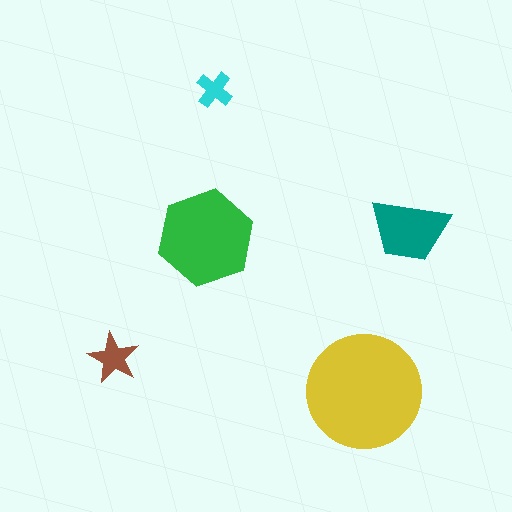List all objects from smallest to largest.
The cyan cross, the brown star, the teal trapezoid, the green hexagon, the yellow circle.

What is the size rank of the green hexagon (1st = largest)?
2nd.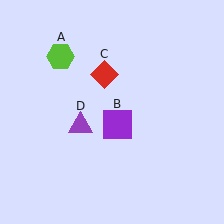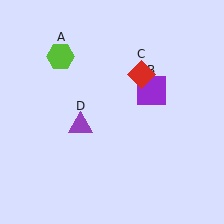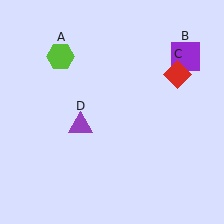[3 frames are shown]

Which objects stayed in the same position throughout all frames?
Lime hexagon (object A) and purple triangle (object D) remained stationary.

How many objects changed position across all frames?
2 objects changed position: purple square (object B), red diamond (object C).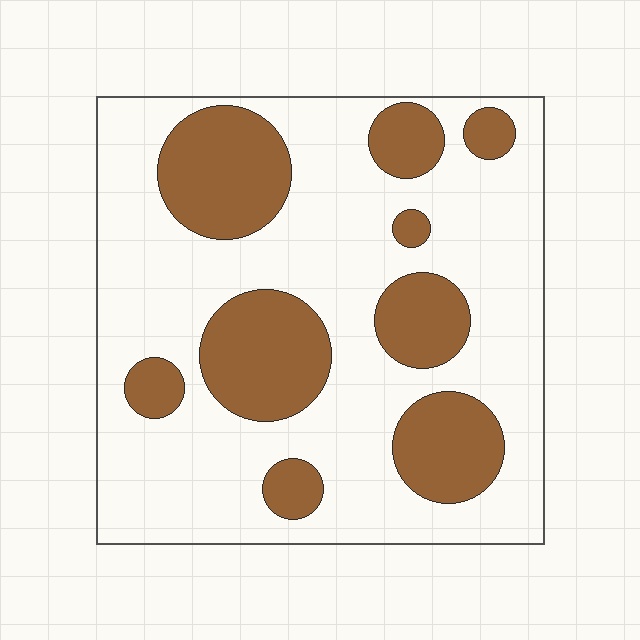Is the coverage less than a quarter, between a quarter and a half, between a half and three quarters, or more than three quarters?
Between a quarter and a half.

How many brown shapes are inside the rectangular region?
9.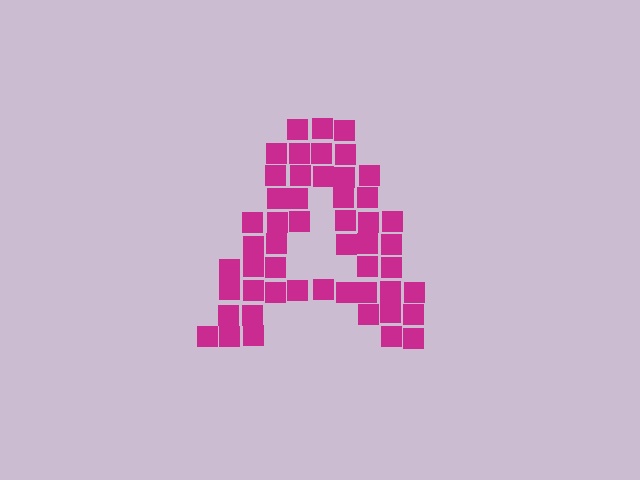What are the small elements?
The small elements are squares.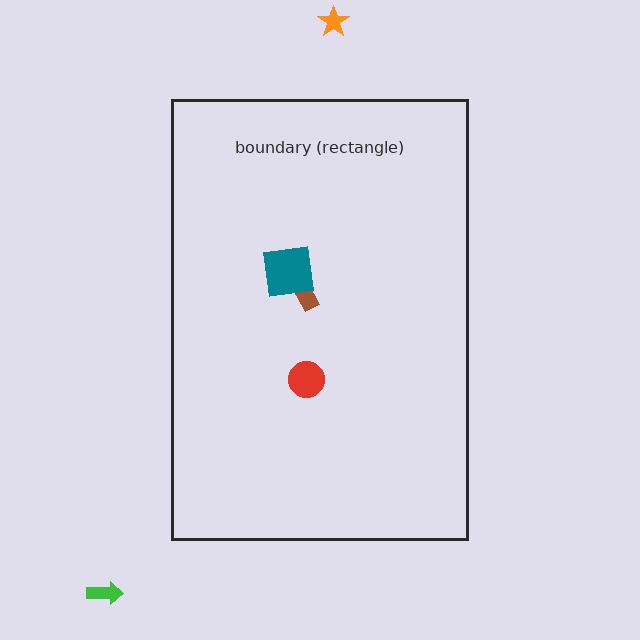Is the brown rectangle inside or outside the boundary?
Inside.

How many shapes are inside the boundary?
3 inside, 2 outside.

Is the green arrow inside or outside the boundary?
Outside.